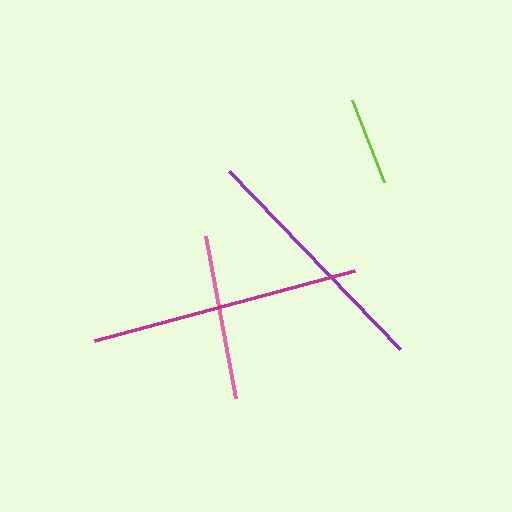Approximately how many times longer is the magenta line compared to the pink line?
The magenta line is approximately 1.6 times the length of the pink line.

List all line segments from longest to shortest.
From longest to shortest: magenta, purple, pink, lime.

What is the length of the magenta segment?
The magenta segment is approximately 270 pixels long.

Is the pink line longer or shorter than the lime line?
The pink line is longer than the lime line.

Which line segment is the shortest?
The lime line is the shortest at approximately 87 pixels.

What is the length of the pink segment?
The pink segment is approximately 165 pixels long.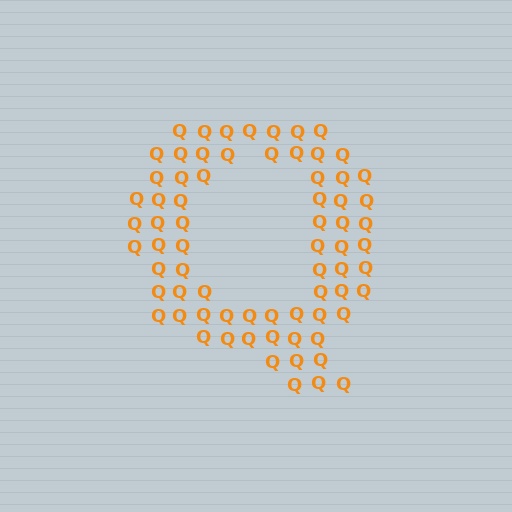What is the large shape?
The large shape is the letter Q.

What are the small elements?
The small elements are letter Q's.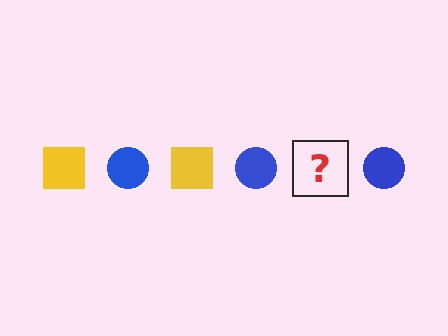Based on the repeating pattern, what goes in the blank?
The blank should be a yellow square.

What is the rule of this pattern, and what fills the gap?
The rule is that the pattern alternates between yellow square and blue circle. The gap should be filled with a yellow square.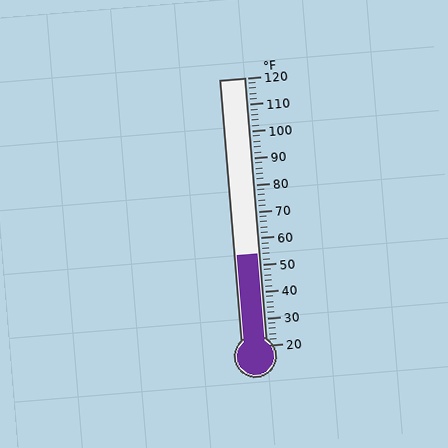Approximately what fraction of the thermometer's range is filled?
The thermometer is filled to approximately 35% of its range.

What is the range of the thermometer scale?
The thermometer scale ranges from 20°F to 120°F.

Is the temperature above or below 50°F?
The temperature is above 50°F.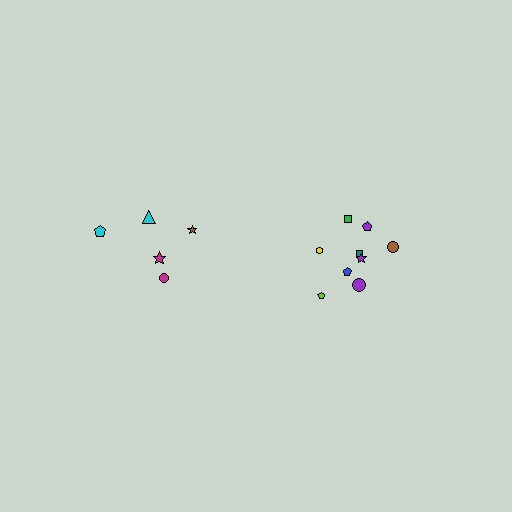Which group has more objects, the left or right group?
The right group.